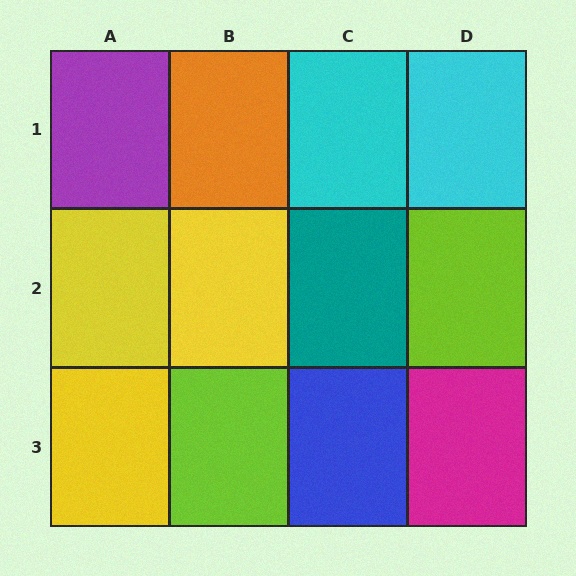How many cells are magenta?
1 cell is magenta.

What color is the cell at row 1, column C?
Cyan.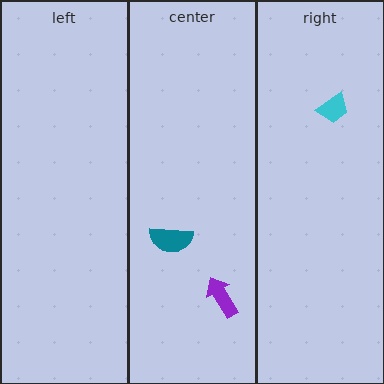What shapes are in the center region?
The teal semicircle, the purple arrow.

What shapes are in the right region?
The cyan trapezoid.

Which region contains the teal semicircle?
The center region.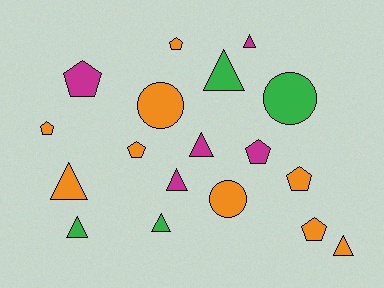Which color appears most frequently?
Orange, with 9 objects.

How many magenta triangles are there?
There are 3 magenta triangles.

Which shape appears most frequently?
Triangle, with 8 objects.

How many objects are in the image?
There are 18 objects.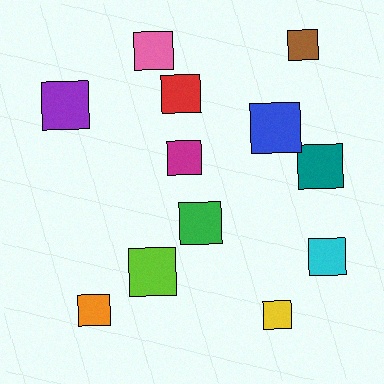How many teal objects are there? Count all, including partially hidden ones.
There is 1 teal object.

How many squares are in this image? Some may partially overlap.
There are 12 squares.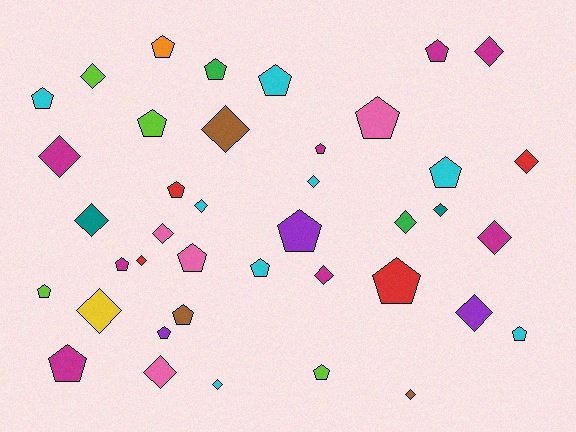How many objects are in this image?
There are 40 objects.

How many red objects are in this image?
There are 4 red objects.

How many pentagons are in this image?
There are 21 pentagons.